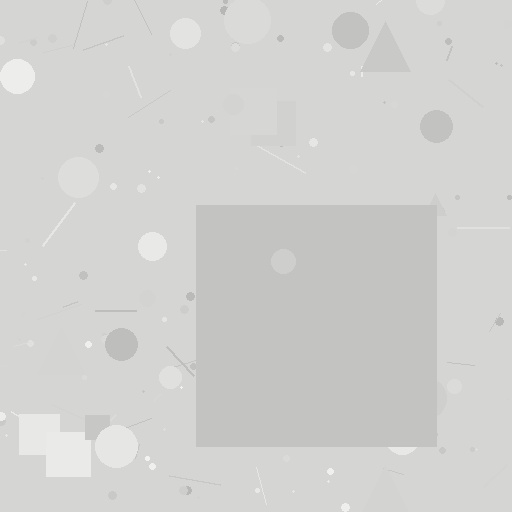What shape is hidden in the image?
A square is hidden in the image.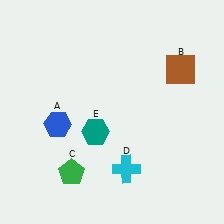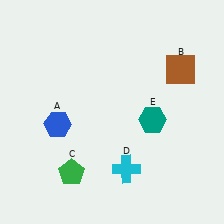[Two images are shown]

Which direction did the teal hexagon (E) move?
The teal hexagon (E) moved right.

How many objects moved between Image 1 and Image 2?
1 object moved between the two images.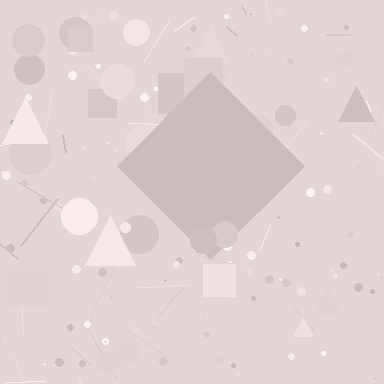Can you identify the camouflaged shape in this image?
The camouflaged shape is a diamond.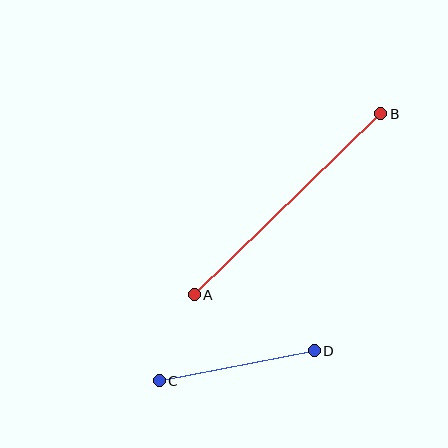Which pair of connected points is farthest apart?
Points A and B are farthest apart.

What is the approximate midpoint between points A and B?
The midpoint is at approximately (288, 204) pixels.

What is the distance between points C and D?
The distance is approximately 158 pixels.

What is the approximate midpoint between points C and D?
The midpoint is at approximately (237, 366) pixels.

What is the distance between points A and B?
The distance is approximately 260 pixels.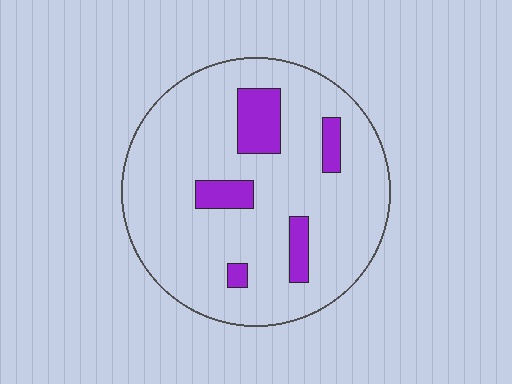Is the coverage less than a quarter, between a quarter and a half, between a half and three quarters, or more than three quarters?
Less than a quarter.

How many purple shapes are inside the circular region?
5.